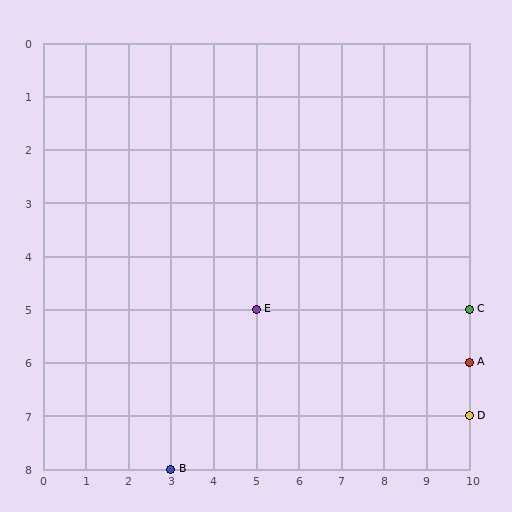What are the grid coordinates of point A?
Point A is at grid coordinates (10, 6).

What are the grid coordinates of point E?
Point E is at grid coordinates (5, 5).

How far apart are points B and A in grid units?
Points B and A are 7 columns and 2 rows apart (about 7.3 grid units diagonally).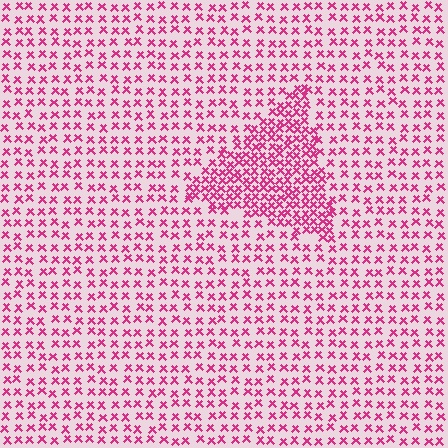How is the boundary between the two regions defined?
The boundary is defined by a change in element density (approximately 2.1x ratio). All elements are the same color, size, and shape.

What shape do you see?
I see a triangle.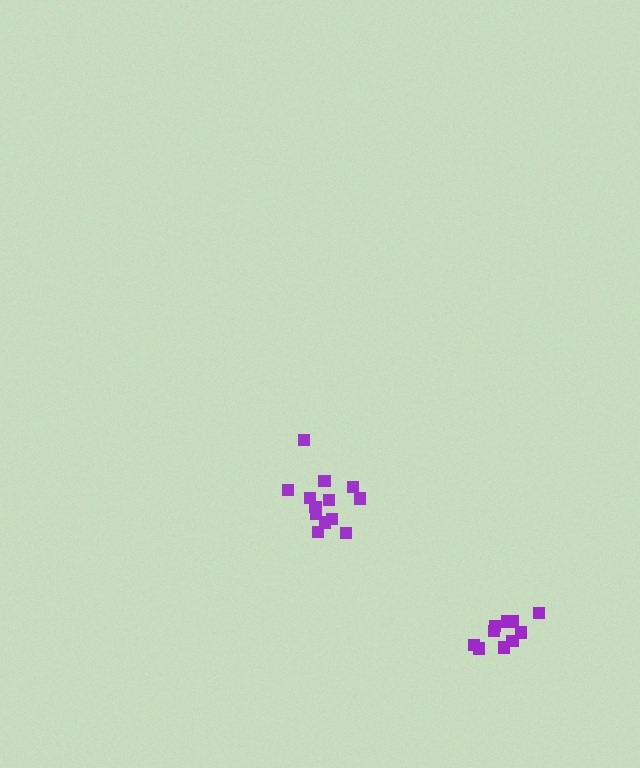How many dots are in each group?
Group 1: 10 dots, Group 2: 13 dots (23 total).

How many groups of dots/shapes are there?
There are 2 groups.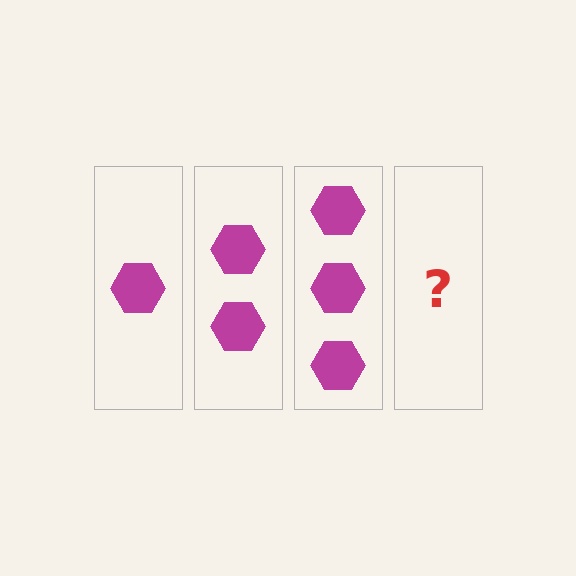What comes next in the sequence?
The next element should be 4 hexagons.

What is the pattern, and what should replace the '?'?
The pattern is that each step adds one more hexagon. The '?' should be 4 hexagons.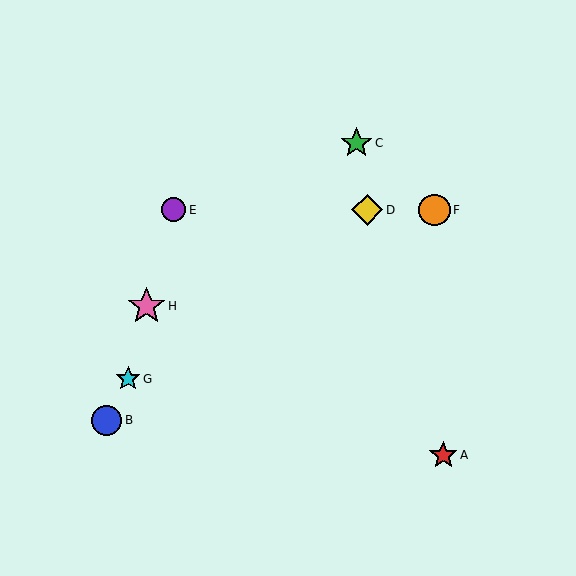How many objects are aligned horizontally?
3 objects (D, E, F) are aligned horizontally.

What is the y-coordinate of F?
Object F is at y≈210.